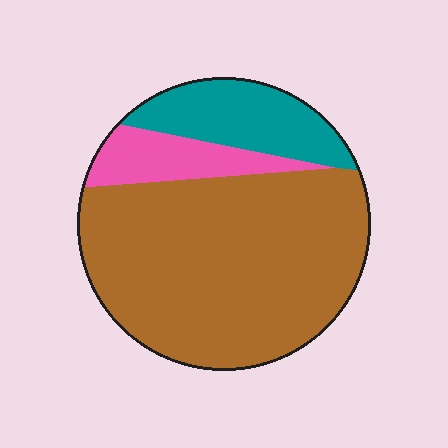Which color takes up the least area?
Pink, at roughly 10%.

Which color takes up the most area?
Brown, at roughly 70%.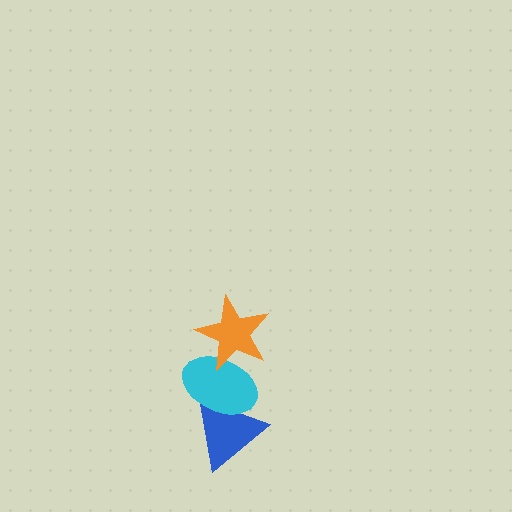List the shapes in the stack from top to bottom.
From top to bottom: the orange star, the cyan ellipse, the blue triangle.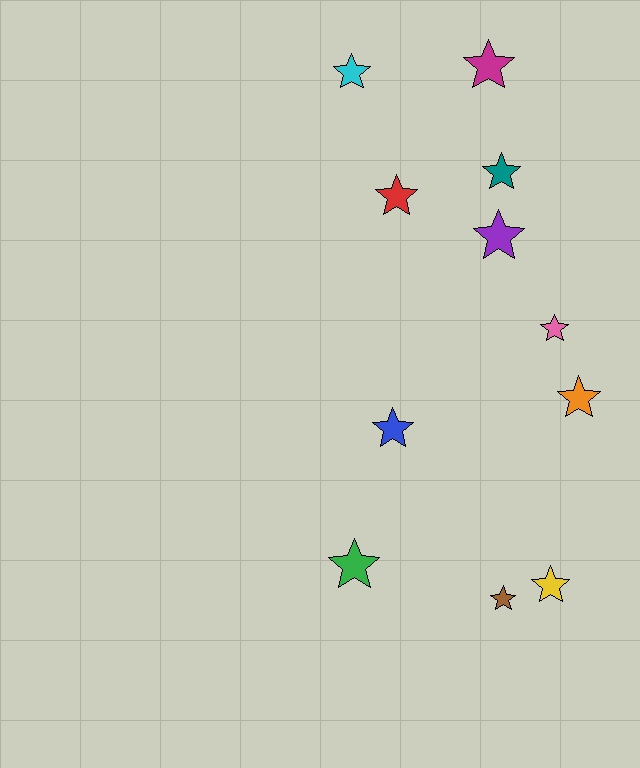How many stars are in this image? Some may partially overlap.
There are 11 stars.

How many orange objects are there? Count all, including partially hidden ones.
There is 1 orange object.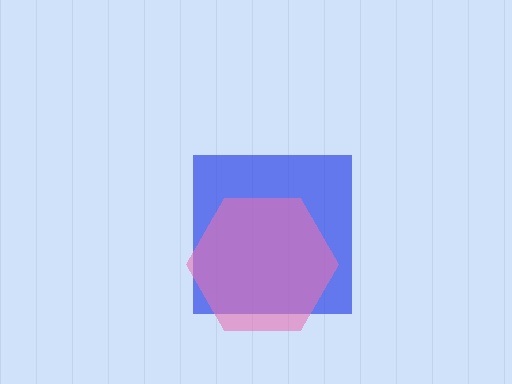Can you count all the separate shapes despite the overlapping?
Yes, there are 2 separate shapes.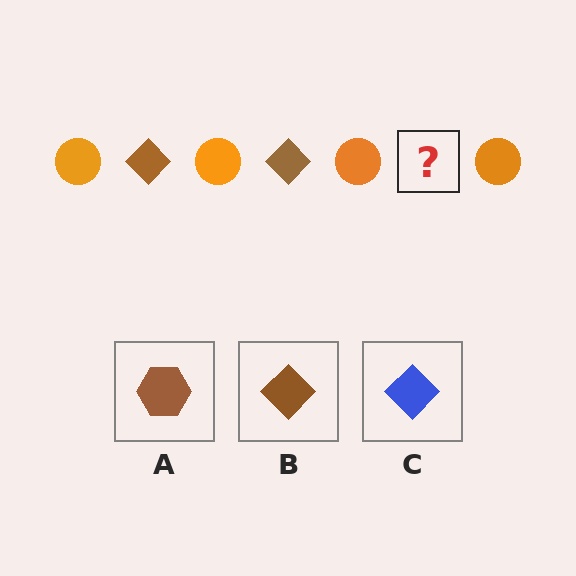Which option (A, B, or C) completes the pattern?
B.